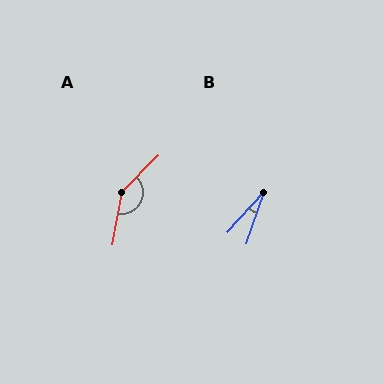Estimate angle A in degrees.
Approximately 146 degrees.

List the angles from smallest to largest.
B (23°), A (146°).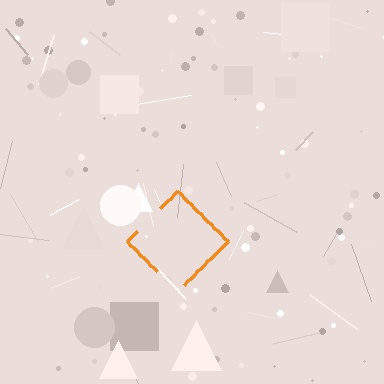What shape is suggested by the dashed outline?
The dashed outline suggests a diamond.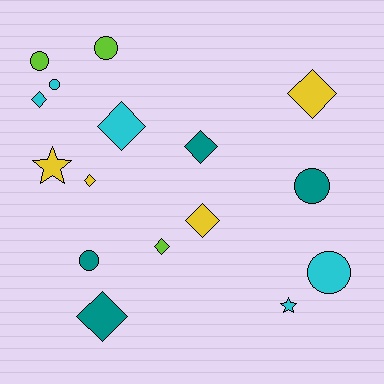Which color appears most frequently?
Cyan, with 5 objects.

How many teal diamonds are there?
There are 2 teal diamonds.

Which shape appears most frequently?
Diamond, with 8 objects.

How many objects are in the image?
There are 16 objects.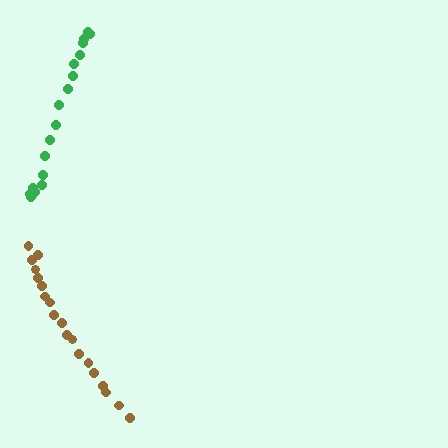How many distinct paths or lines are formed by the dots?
There are 2 distinct paths.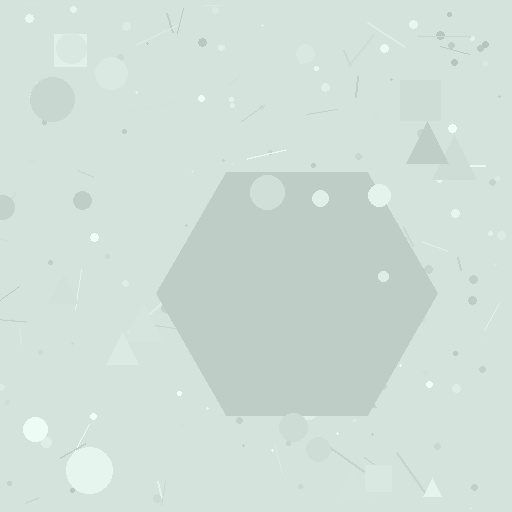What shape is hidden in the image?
A hexagon is hidden in the image.